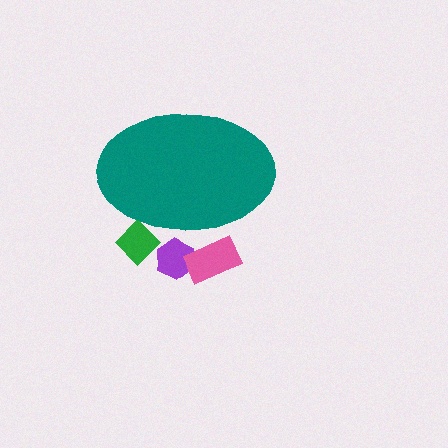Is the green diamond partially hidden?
Yes, the green diamond is partially hidden behind the teal ellipse.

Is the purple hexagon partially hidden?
Yes, the purple hexagon is partially hidden behind the teal ellipse.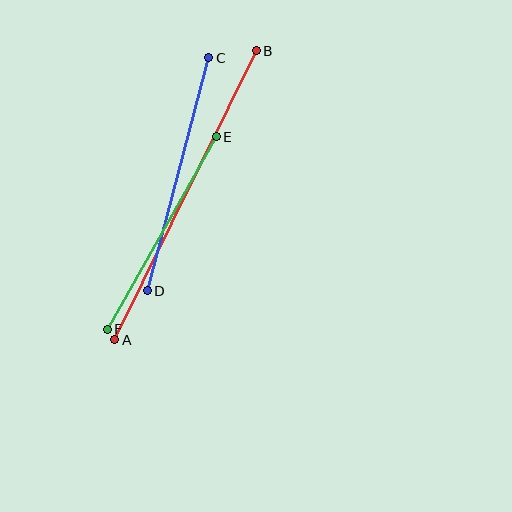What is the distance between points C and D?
The distance is approximately 241 pixels.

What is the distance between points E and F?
The distance is approximately 221 pixels.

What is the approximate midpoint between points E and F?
The midpoint is at approximately (162, 233) pixels.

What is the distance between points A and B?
The distance is approximately 321 pixels.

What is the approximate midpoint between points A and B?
The midpoint is at approximately (185, 195) pixels.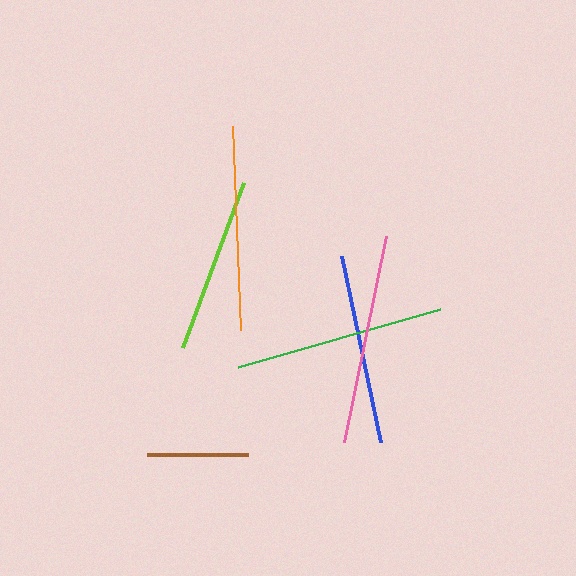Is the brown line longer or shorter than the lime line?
The lime line is longer than the brown line.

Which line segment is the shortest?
The brown line is the shortest at approximately 101 pixels.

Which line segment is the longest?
The green line is the longest at approximately 211 pixels.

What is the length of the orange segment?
The orange segment is approximately 205 pixels long.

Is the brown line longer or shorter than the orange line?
The orange line is longer than the brown line.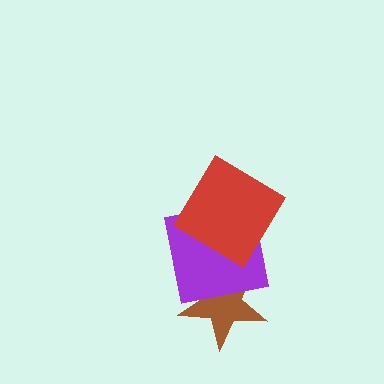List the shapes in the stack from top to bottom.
From top to bottom: the red diamond, the purple square, the brown star.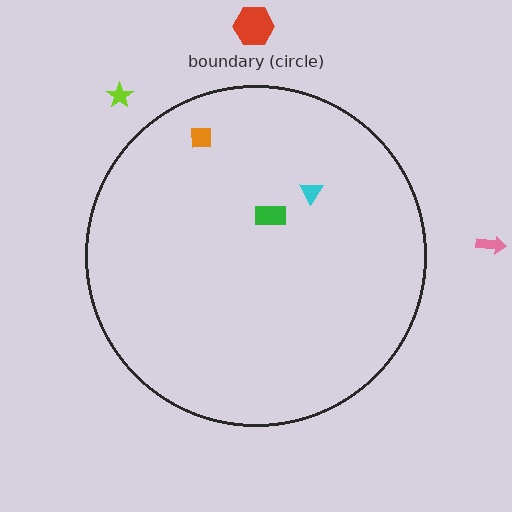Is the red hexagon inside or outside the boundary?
Outside.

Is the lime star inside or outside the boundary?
Outside.